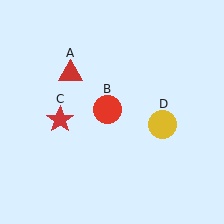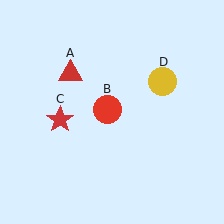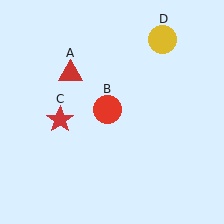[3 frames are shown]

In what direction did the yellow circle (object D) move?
The yellow circle (object D) moved up.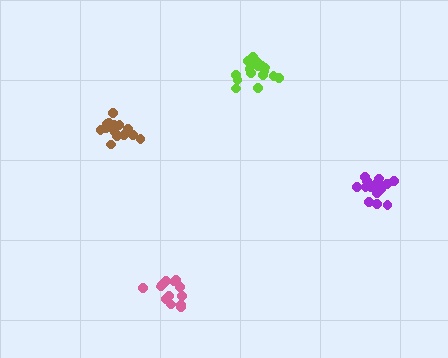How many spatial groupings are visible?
There are 4 spatial groupings.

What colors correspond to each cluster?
The clusters are colored: purple, pink, lime, brown.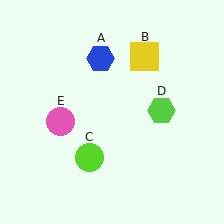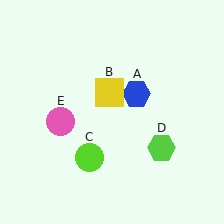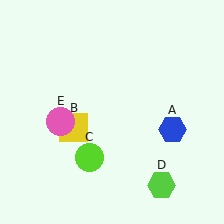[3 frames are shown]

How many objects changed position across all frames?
3 objects changed position: blue hexagon (object A), yellow square (object B), lime hexagon (object D).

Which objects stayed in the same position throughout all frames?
Lime circle (object C) and pink circle (object E) remained stationary.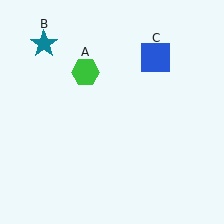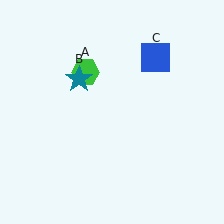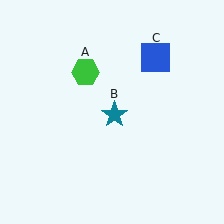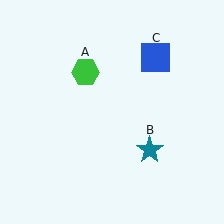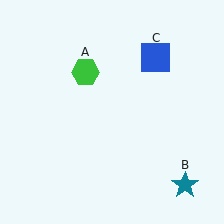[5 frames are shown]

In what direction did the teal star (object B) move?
The teal star (object B) moved down and to the right.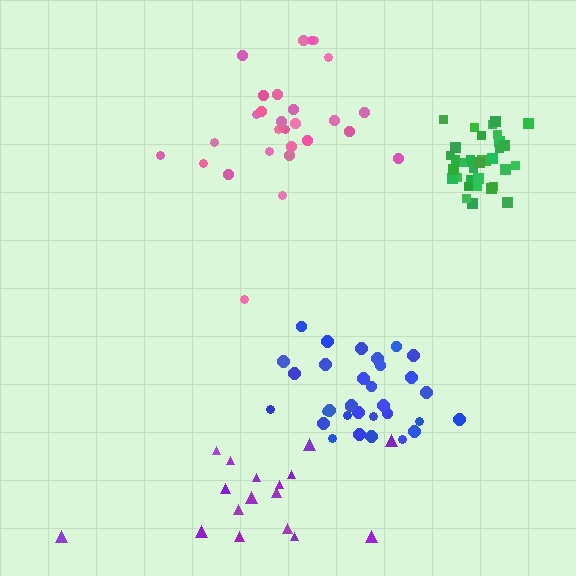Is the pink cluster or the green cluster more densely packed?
Green.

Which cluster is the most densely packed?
Green.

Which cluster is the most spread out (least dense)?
Purple.